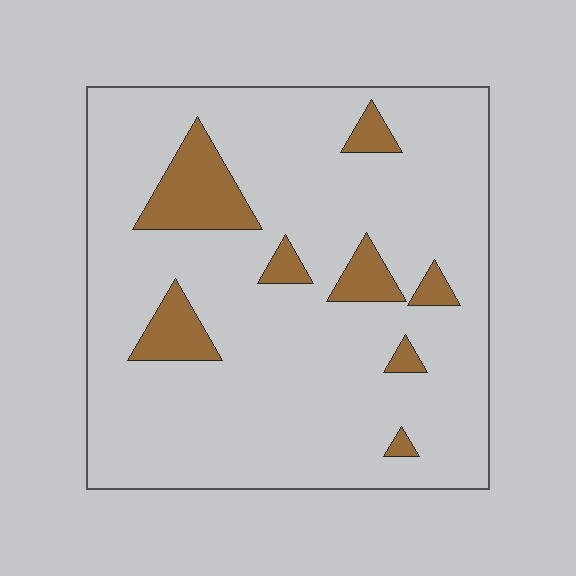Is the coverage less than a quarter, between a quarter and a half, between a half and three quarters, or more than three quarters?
Less than a quarter.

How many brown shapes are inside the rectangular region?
8.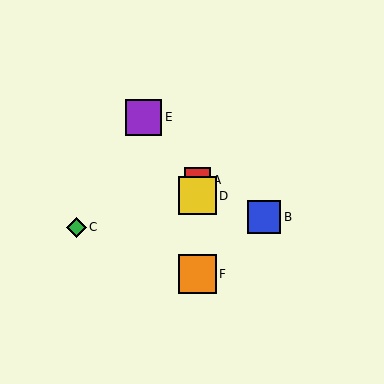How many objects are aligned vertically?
3 objects (A, D, F) are aligned vertically.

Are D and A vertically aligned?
Yes, both are at x≈197.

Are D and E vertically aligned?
No, D is at x≈197 and E is at x≈143.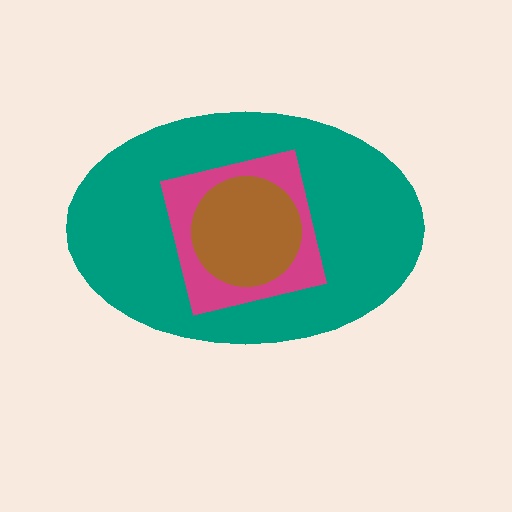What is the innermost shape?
The brown circle.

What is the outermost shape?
The teal ellipse.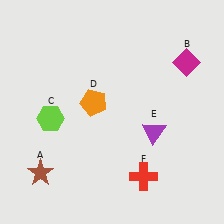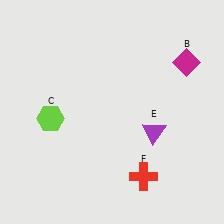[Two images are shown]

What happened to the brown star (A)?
The brown star (A) was removed in Image 2. It was in the bottom-left area of Image 1.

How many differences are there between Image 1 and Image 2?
There are 2 differences between the two images.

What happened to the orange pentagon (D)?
The orange pentagon (D) was removed in Image 2. It was in the top-left area of Image 1.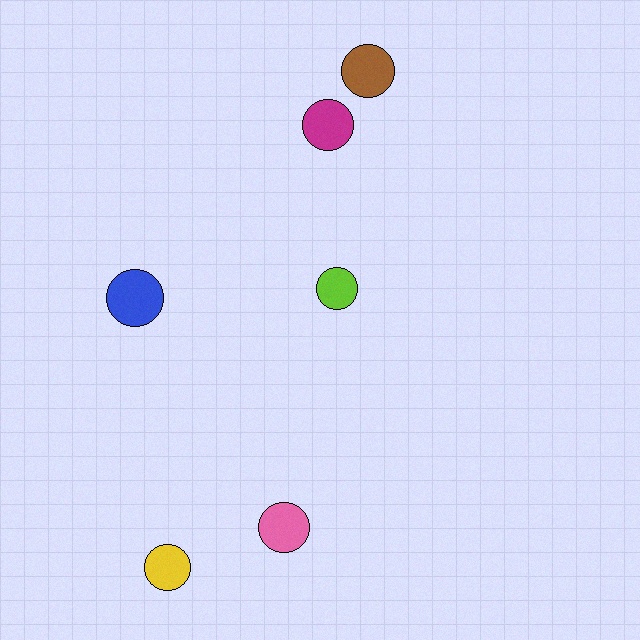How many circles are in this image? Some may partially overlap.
There are 6 circles.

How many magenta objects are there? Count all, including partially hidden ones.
There is 1 magenta object.